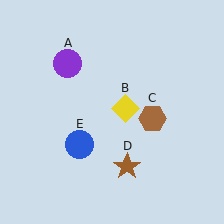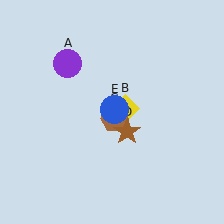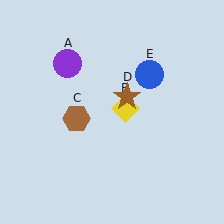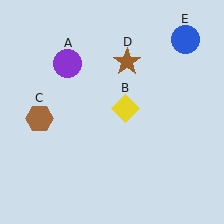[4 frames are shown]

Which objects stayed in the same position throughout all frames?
Purple circle (object A) and yellow diamond (object B) remained stationary.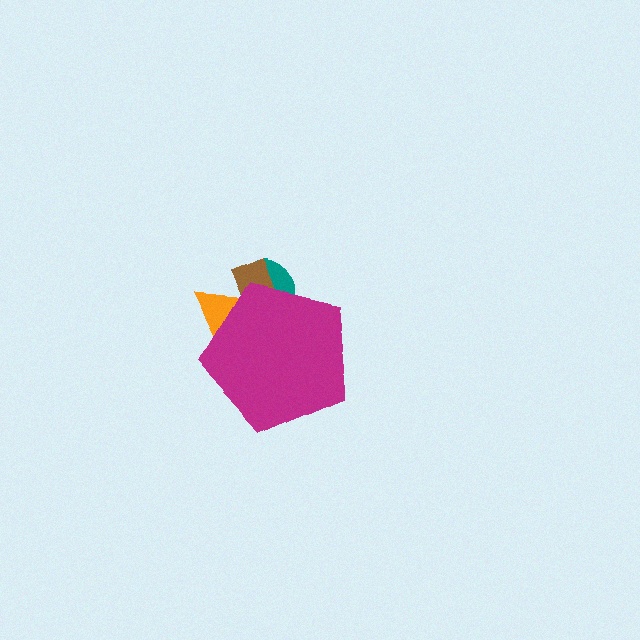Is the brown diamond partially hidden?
Yes, the brown diamond is partially hidden behind the magenta pentagon.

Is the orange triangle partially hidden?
Yes, the orange triangle is partially hidden behind the magenta pentagon.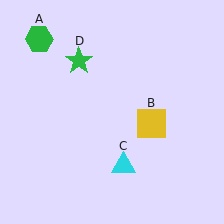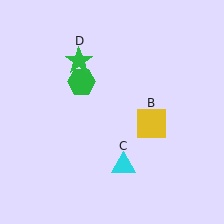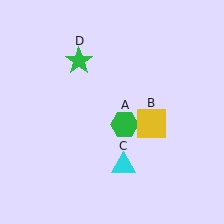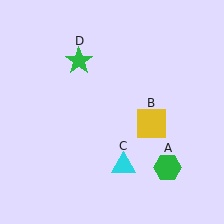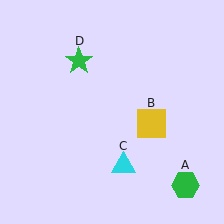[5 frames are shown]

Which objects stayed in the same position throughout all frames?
Yellow square (object B) and cyan triangle (object C) and green star (object D) remained stationary.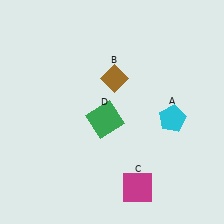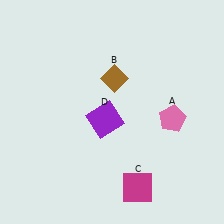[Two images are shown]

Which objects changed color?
A changed from cyan to pink. D changed from green to purple.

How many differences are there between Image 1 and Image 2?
There are 2 differences between the two images.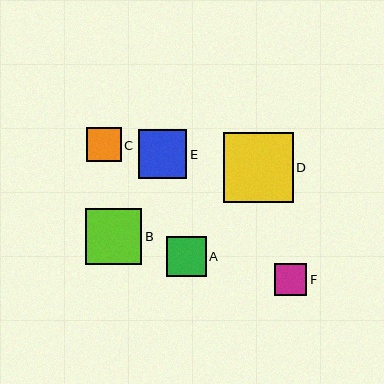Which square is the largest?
Square D is the largest with a size of approximately 70 pixels.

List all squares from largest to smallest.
From largest to smallest: D, B, E, A, C, F.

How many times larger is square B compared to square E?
Square B is approximately 1.1 times the size of square E.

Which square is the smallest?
Square F is the smallest with a size of approximately 32 pixels.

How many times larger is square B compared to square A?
Square B is approximately 1.4 times the size of square A.